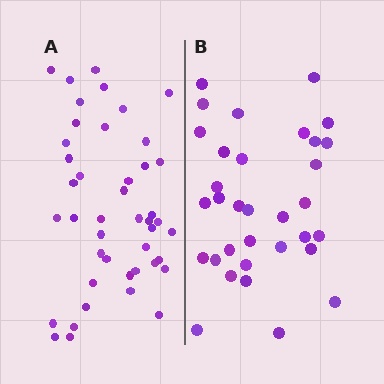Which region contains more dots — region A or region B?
Region A (the left region) has more dots.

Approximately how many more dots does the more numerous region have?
Region A has roughly 12 or so more dots than region B.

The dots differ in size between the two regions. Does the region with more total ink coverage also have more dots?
No. Region B has more total ink coverage because its dots are larger, but region A actually contains more individual dots. Total area can be misleading — the number of items is what matters here.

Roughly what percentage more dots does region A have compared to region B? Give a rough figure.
About 35% more.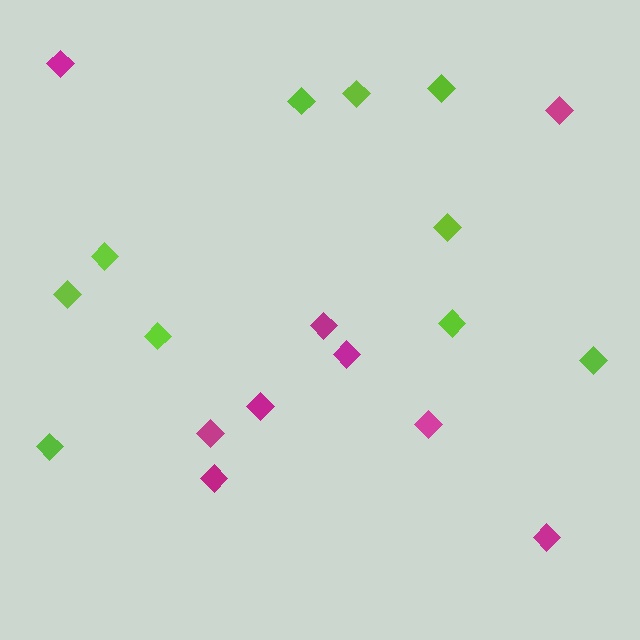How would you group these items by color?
There are 2 groups: one group of magenta diamonds (9) and one group of lime diamonds (10).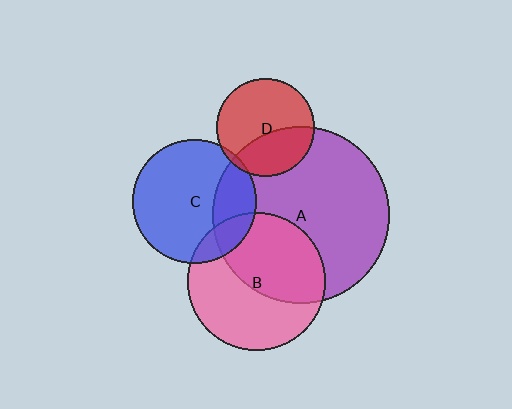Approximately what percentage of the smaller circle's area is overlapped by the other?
Approximately 15%.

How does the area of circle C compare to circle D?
Approximately 1.6 times.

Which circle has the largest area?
Circle A (purple).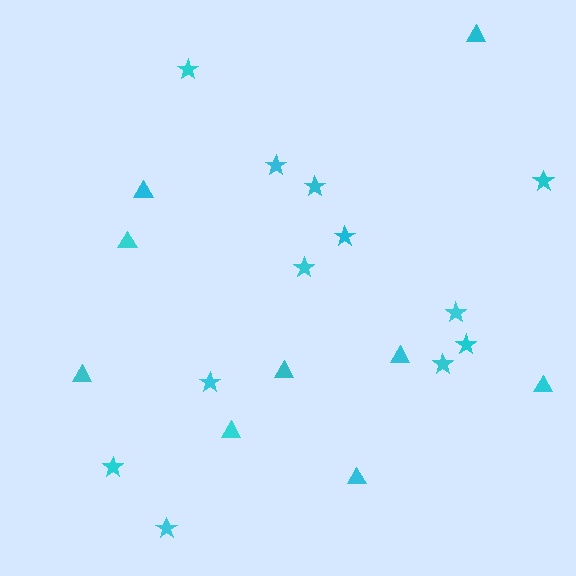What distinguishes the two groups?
There are 2 groups: one group of triangles (9) and one group of stars (12).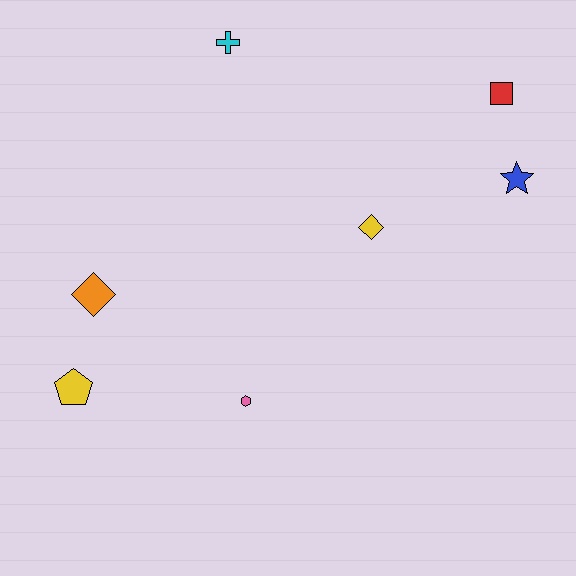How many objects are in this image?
There are 7 objects.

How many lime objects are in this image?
There are no lime objects.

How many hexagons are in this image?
There is 1 hexagon.